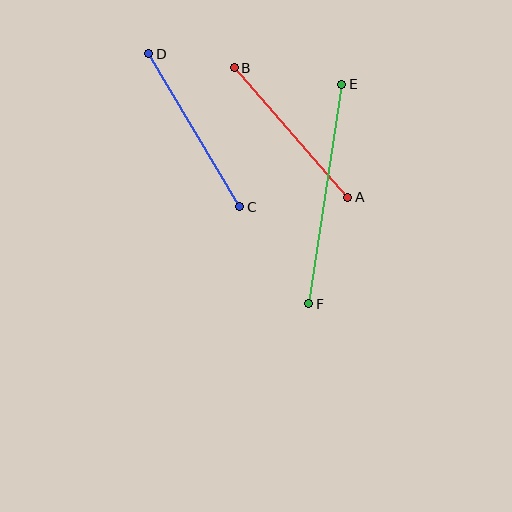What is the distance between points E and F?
The distance is approximately 222 pixels.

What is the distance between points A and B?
The distance is approximately 172 pixels.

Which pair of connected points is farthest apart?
Points E and F are farthest apart.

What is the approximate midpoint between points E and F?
The midpoint is at approximately (325, 194) pixels.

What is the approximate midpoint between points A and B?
The midpoint is at approximately (291, 132) pixels.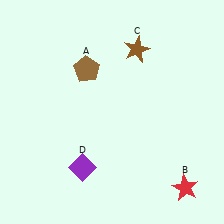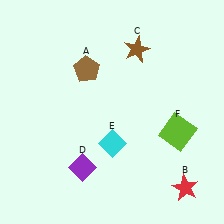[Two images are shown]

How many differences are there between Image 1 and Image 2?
There are 2 differences between the two images.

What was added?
A cyan diamond (E), a lime square (F) were added in Image 2.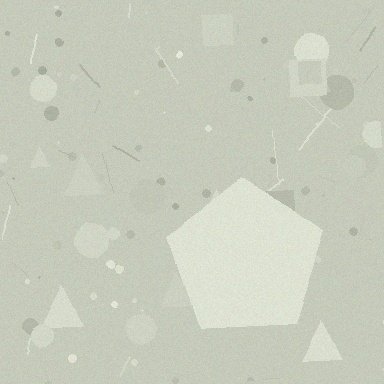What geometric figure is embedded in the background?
A pentagon is embedded in the background.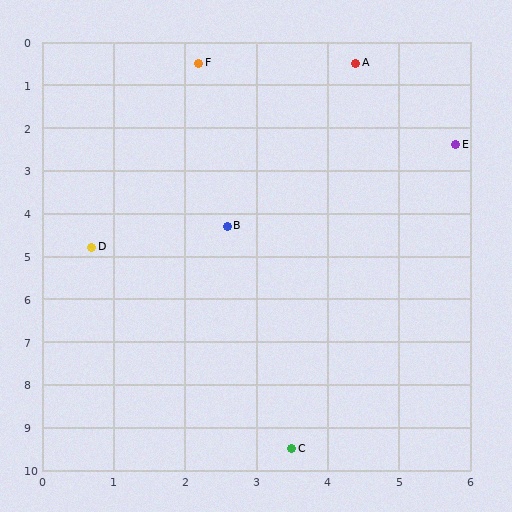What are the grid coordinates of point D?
Point D is at approximately (0.7, 4.8).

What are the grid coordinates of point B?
Point B is at approximately (2.6, 4.3).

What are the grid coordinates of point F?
Point F is at approximately (2.2, 0.5).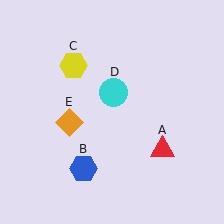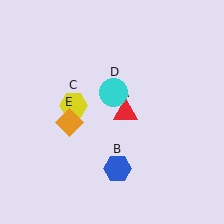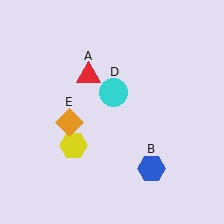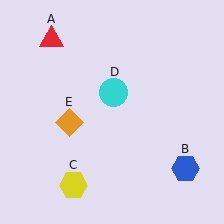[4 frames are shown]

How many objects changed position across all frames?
3 objects changed position: red triangle (object A), blue hexagon (object B), yellow hexagon (object C).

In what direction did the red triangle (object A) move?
The red triangle (object A) moved up and to the left.